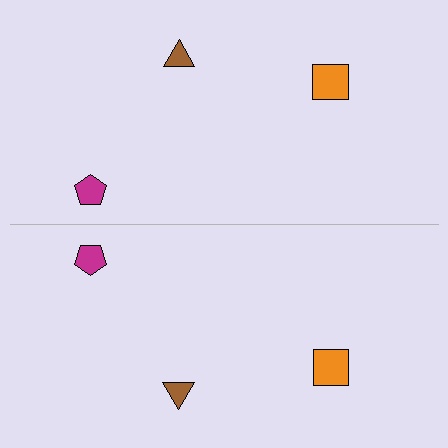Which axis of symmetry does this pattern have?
The pattern has a horizontal axis of symmetry running through the center of the image.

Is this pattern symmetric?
Yes, this pattern has bilateral (reflection) symmetry.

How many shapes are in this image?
There are 6 shapes in this image.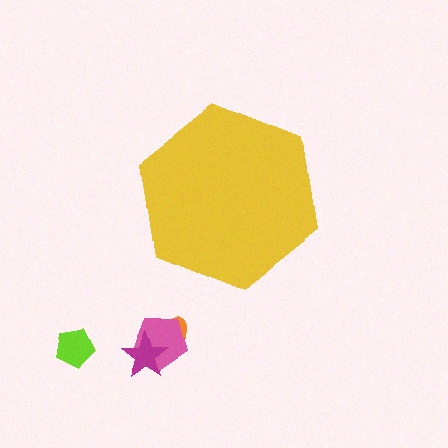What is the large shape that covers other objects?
A yellow hexagon.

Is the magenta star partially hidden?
No, the magenta star is fully visible.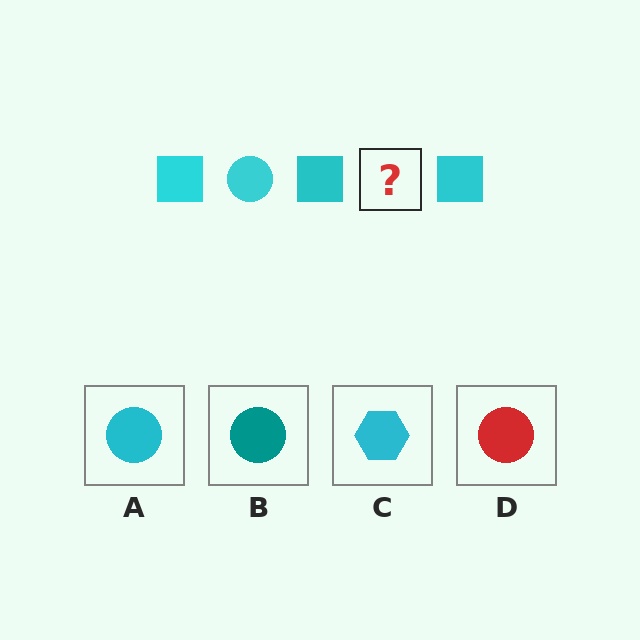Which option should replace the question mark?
Option A.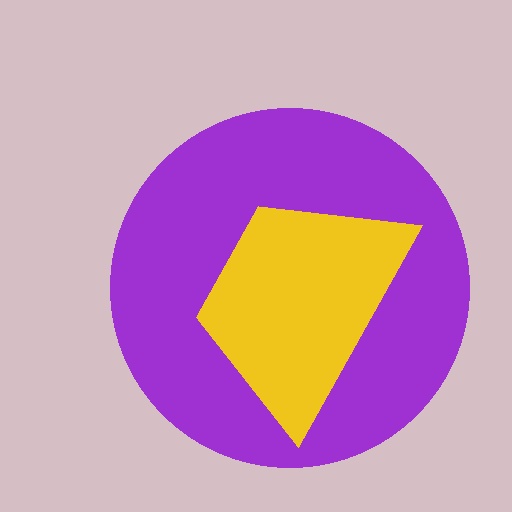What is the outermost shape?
The purple circle.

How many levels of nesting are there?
2.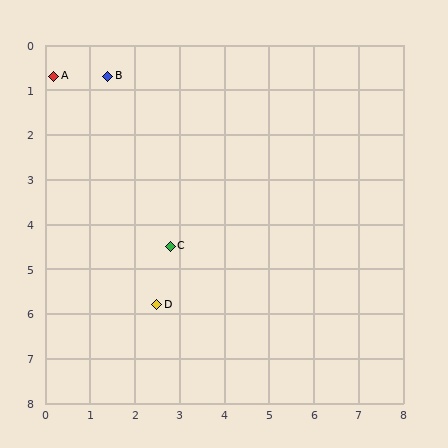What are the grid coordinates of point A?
Point A is at approximately (0.2, 0.7).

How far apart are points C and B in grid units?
Points C and B are about 4.0 grid units apart.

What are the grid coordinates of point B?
Point B is at approximately (1.4, 0.7).